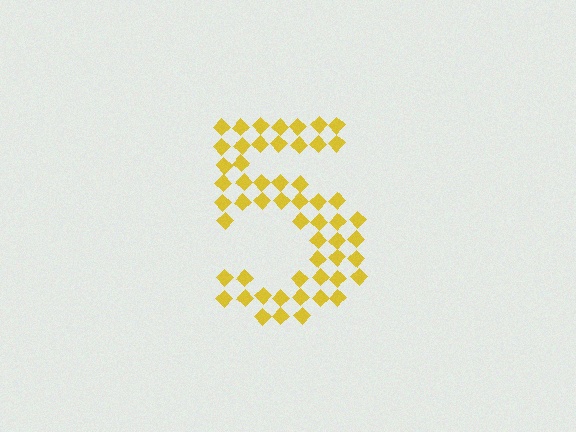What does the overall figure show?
The overall figure shows the digit 5.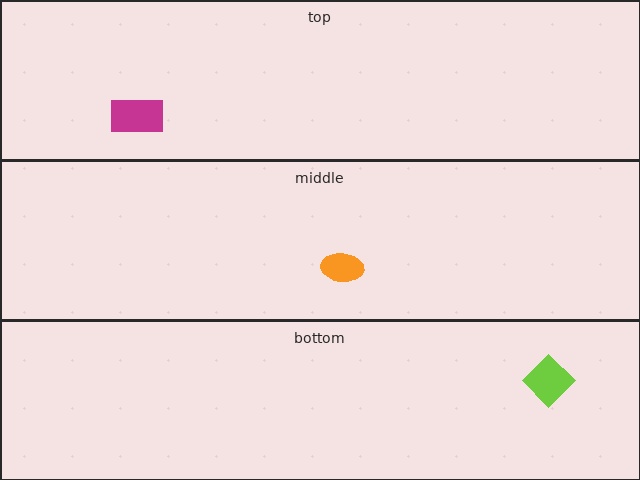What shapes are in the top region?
The magenta rectangle.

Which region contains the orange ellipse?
The middle region.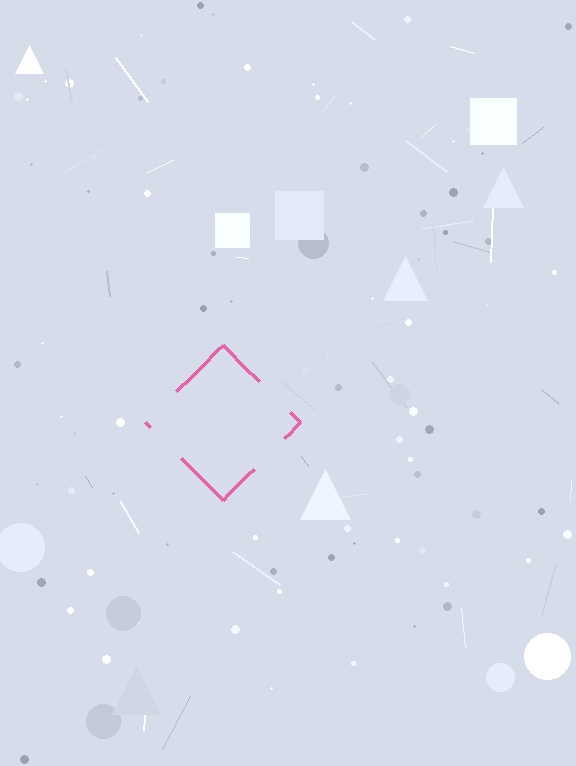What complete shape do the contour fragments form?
The contour fragments form a diamond.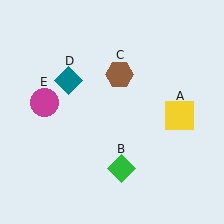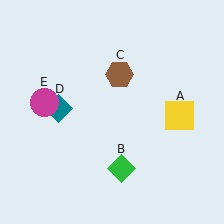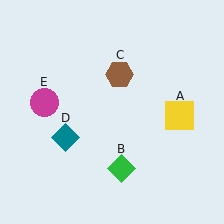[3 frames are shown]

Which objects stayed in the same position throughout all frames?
Yellow square (object A) and green diamond (object B) and brown hexagon (object C) and magenta circle (object E) remained stationary.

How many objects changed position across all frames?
1 object changed position: teal diamond (object D).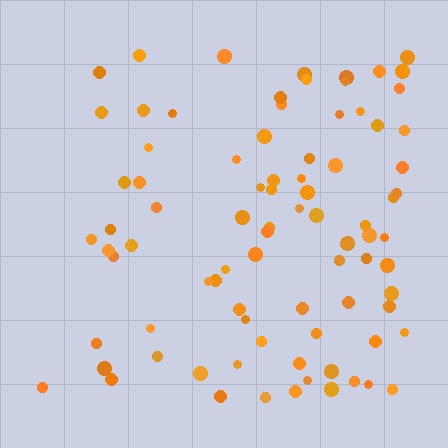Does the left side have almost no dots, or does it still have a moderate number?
Still a moderate number, just noticeably fewer than the right.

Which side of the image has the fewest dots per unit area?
The left.